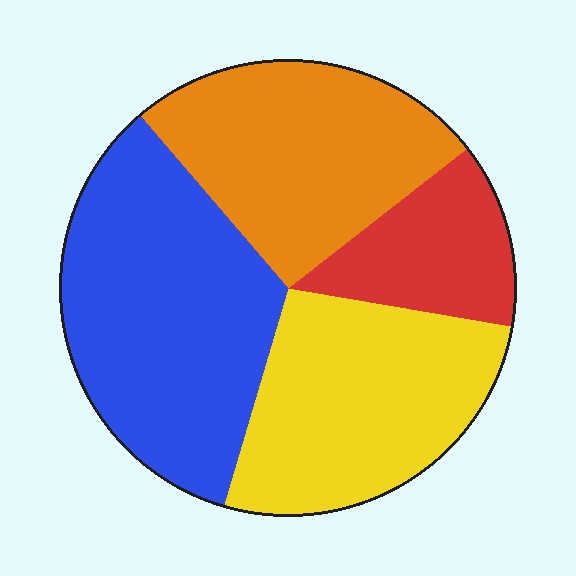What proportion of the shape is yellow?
Yellow takes up about one quarter (1/4) of the shape.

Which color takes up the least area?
Red, at roughly 15%.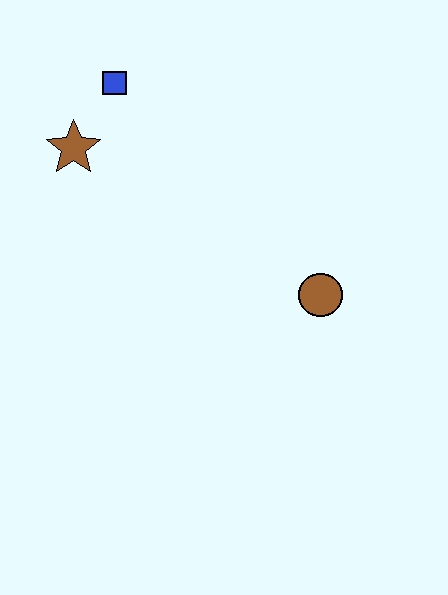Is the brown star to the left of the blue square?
Yes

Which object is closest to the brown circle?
The brown star is closest to the brown circle.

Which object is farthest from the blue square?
The brown circle is farthest from the blue square.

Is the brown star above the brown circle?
Yes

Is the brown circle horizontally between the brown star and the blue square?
No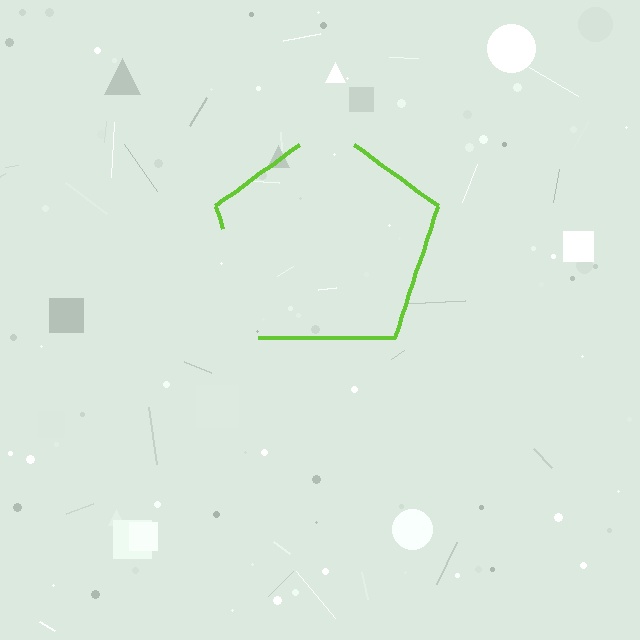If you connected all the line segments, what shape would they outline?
They would outline a pentagon.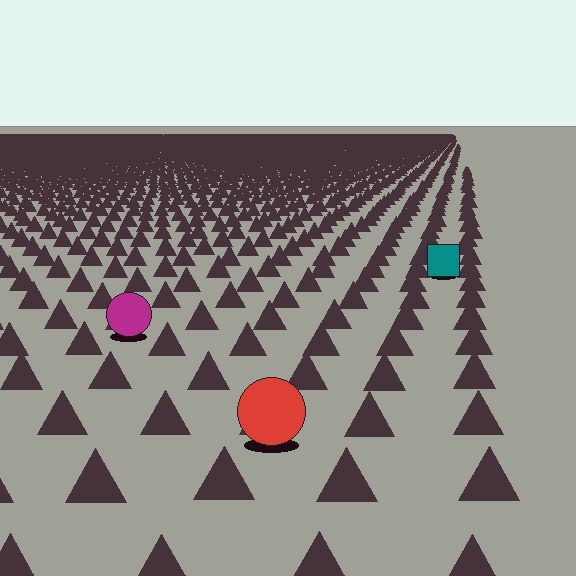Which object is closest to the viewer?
The red circle is closest. The texture marks near it are larger and more spread out.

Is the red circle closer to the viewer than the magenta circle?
Yes. The red circle is closer — you can tell from the texture gradient: the ground texture is coarser near it.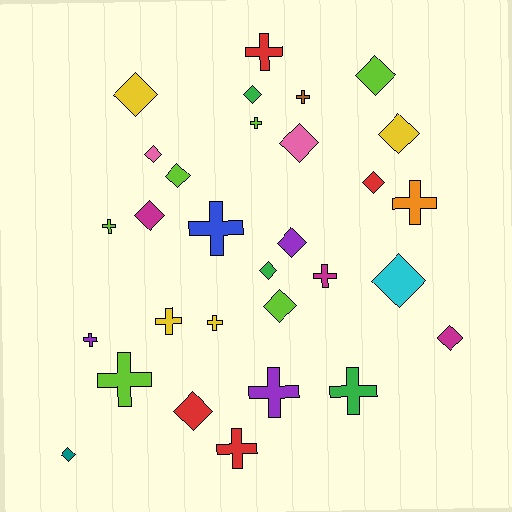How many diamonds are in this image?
There are 16 diamonds.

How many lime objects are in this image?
There are 6 lime objects.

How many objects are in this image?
There are 30 objects.